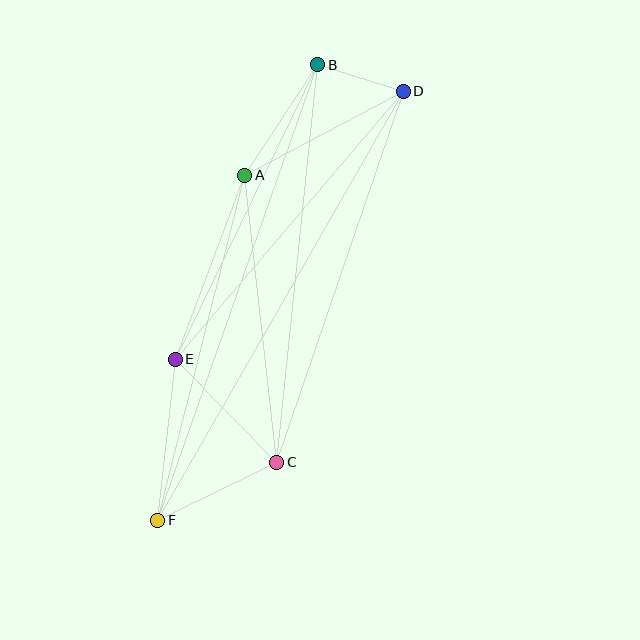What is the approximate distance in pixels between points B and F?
The distance between B and F is approximately 483 pixels.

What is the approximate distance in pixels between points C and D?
The distance between C and D is approximately 392 pixels.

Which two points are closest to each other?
Points B and D are closest to each other.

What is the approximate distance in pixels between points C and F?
The distance between C and F is approximately 133 pixels.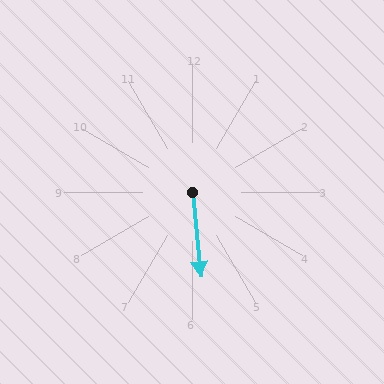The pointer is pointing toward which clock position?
Roughly 6 o'clock.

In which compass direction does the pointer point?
South.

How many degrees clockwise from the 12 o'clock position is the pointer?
Approximately 174 degrees.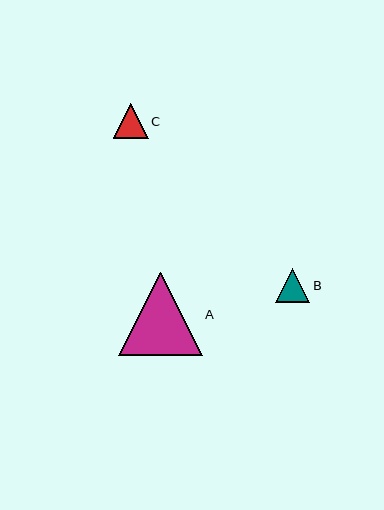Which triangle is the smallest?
Triangle B is the smallest with a size of approximately 34 pixels.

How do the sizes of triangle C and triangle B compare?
Triangle C and triangle B are approximately the same size.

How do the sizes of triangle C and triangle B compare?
Triangle C and triangle B are approximately the same size.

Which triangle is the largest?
Triangle A is the largest with a size of approximately 84 pixels.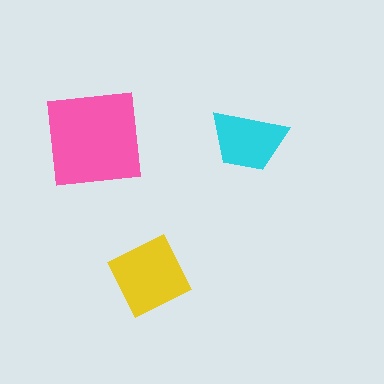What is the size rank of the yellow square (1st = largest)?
2nd.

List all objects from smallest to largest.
The cyan trapezoid, the yellow square, the pink square.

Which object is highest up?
The pink square is topmost.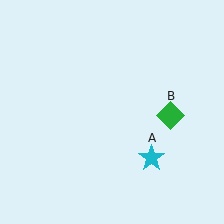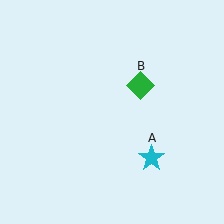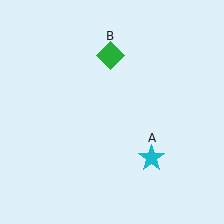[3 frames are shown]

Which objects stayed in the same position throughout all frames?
Cyan star (object A) remained stationary.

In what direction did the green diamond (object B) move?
The green diamond (object B) moved up and to the left.